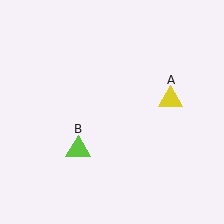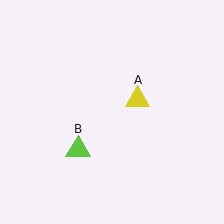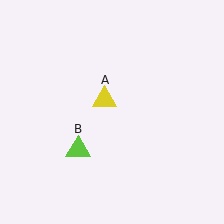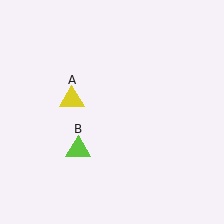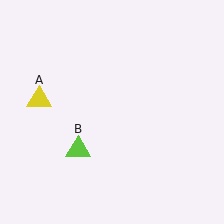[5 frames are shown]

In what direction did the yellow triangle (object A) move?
The yellow triangle (object A) moved left.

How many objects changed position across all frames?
1 object changed position: yellow triangle (object A).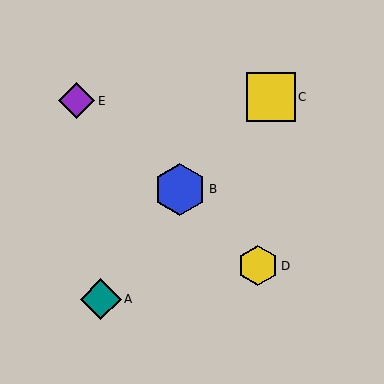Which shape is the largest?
The blue hexagon (labeled B) is the largest.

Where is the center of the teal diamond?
The center of the teal diamond is at (101, 299).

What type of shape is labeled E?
Shape E is a purple diamond.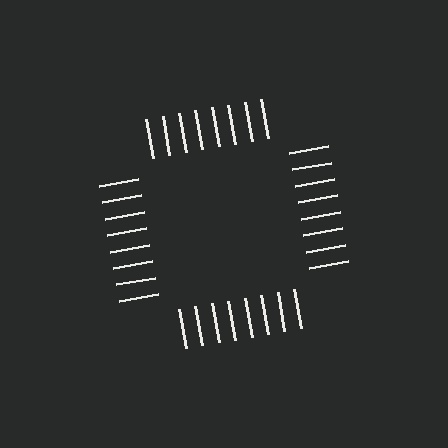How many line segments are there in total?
32 — 8 along each of the 4 edges.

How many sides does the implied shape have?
4 sides — the line-ends trace a square.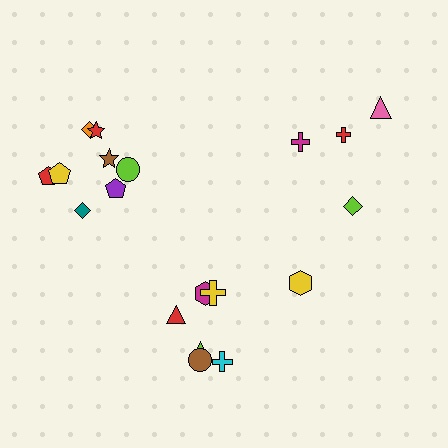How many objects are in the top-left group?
There are 8 objects.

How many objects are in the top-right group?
There are 4 objects.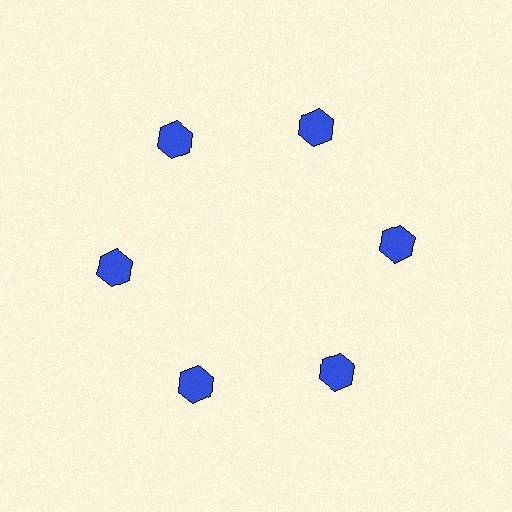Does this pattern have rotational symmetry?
Yes, this pattern has 6-fold rotational symmetry. It looks the same after rotating 60 degrees around the center.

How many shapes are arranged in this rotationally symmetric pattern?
There are 6 shapes, arranged in 6 groups of 1.